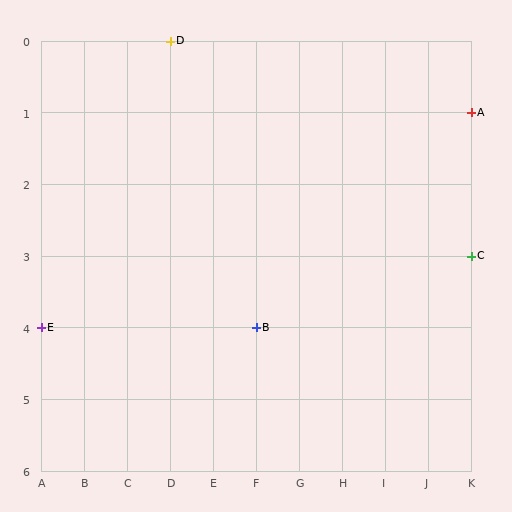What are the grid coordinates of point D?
Point D is at grid coordinates (D, 0).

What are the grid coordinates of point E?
Point E is at grid coordinates (A, 4).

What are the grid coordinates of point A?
Point A is at grid coordinates (K, 1).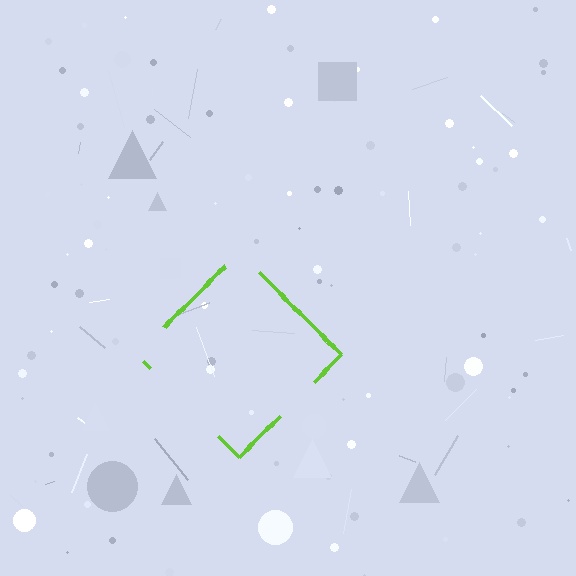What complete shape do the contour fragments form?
The contour fragments form a diamond.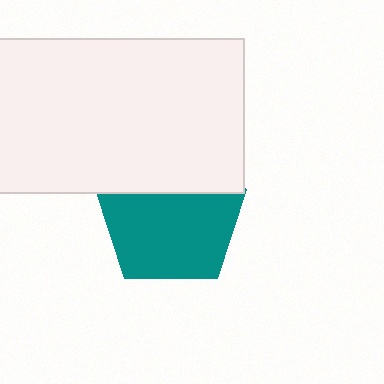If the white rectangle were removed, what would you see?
You would see the complete teal pentagon.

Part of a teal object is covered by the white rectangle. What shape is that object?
It is a pentagon.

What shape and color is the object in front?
The object in front is a white rectangle.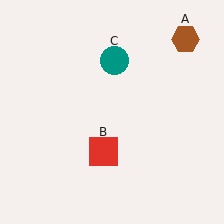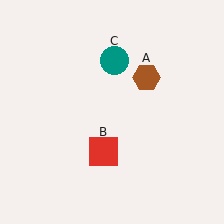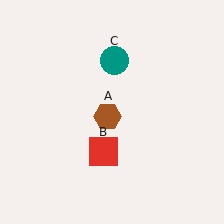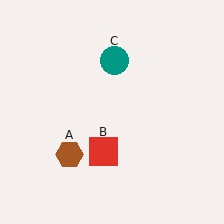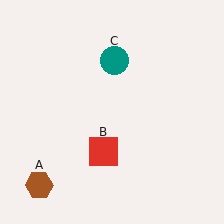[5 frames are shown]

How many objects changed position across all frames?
1 object changed position: brown hexagon (object A).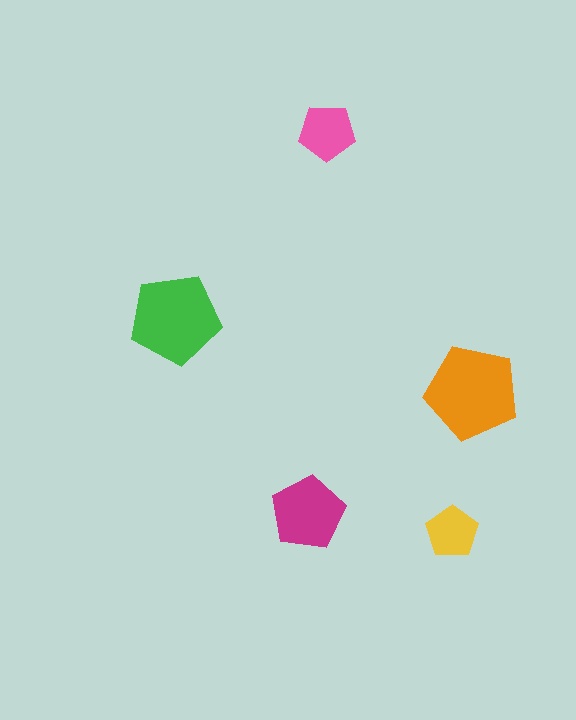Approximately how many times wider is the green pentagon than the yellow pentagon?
About 1.5 times wider.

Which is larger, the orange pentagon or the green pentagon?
The orange one.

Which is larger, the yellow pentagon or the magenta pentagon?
The magenta one.